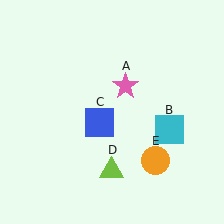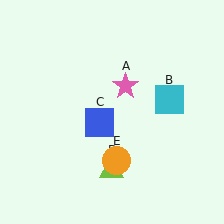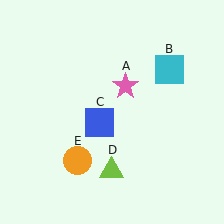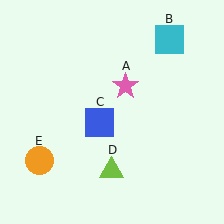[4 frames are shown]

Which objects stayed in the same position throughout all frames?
Pink star (object A) and blue square (object C) and lime triangle (object D) remained stationary.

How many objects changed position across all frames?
2 objects changed position: cyan square (object B), orange circle (object E).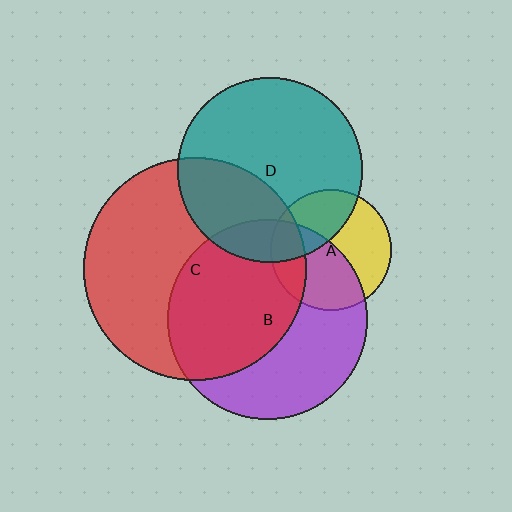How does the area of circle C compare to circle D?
Approximately 1.4 times.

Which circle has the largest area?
Circle C (red).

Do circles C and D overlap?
Yes.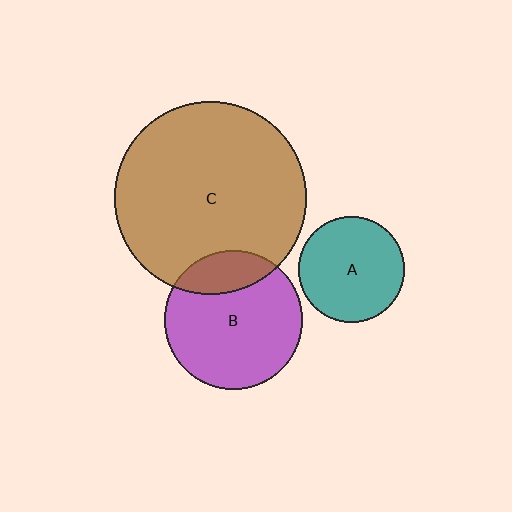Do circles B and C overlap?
Yes.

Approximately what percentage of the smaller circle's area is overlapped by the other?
Approximately 20%.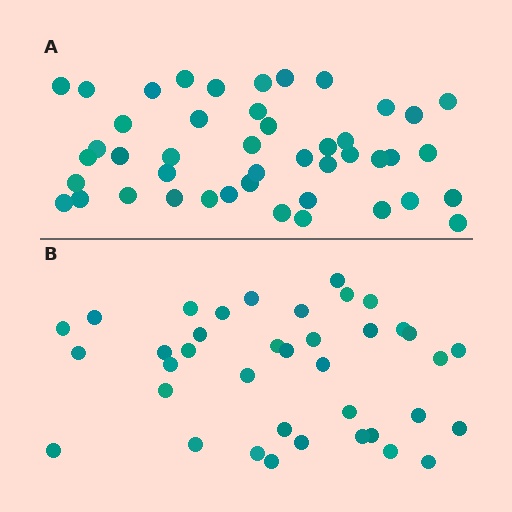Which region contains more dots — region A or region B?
Region A (the top region) has more dots.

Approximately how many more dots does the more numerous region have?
Region A has roughly 8 or so more dots than region B.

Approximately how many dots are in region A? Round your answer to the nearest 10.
About 40 dots. (The exact count is 45, which rounds to 40.)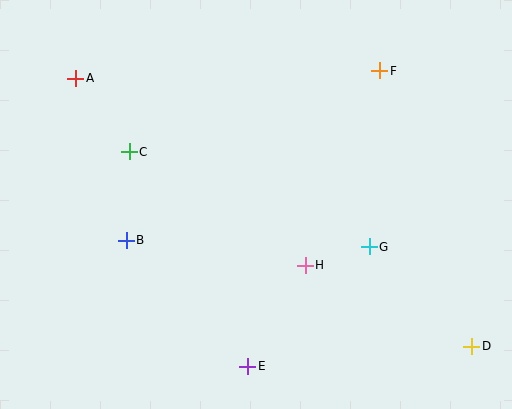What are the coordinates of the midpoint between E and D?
The midpoint between E and D is at (360, 356).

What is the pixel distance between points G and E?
The distance between G and E is 171 pixels.